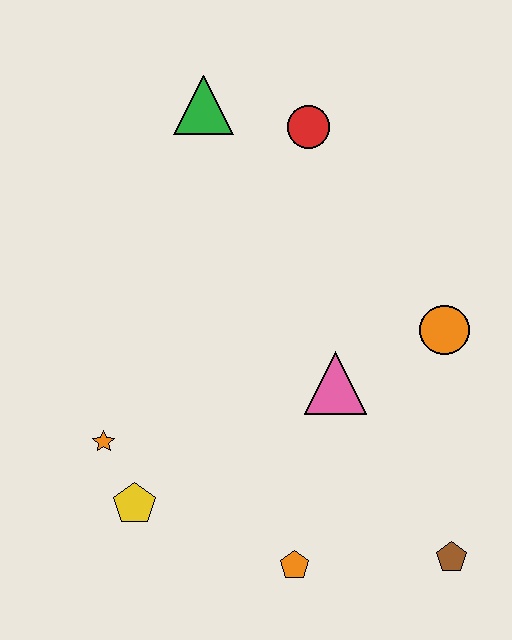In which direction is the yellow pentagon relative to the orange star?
The yellow pentagon is below the orange star.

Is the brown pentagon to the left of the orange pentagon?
No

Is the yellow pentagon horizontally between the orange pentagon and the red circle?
No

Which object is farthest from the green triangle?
The brown pentagon is farthest from the green triangle.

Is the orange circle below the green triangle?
Yes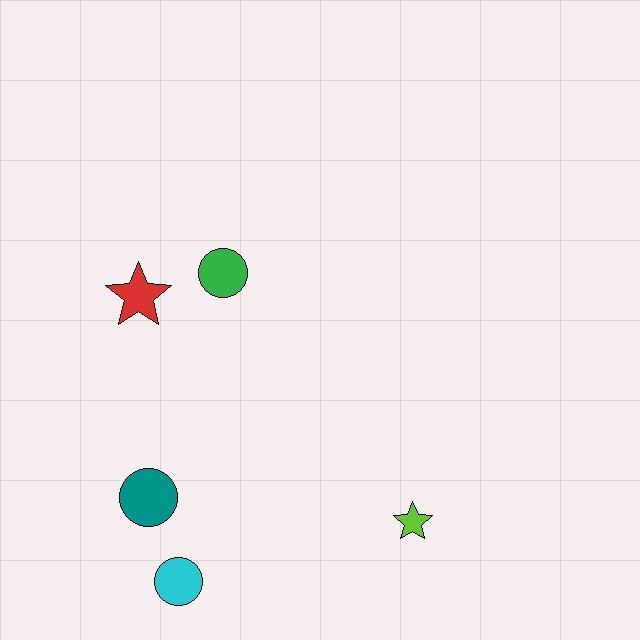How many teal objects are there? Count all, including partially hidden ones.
There is 1 teal object.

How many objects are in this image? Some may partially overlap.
There are 5 objects.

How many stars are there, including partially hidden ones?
There are 2 stars.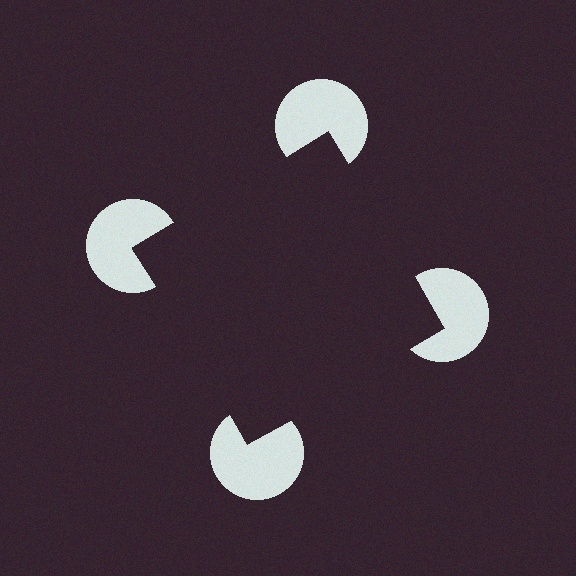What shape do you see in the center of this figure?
An illusory square — its edges are inferred from the aligned wedge cuts in the pac-man discs, not physically drawn.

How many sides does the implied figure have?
4 sides.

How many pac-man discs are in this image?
There are 4 — one at each vertex of the illusory square.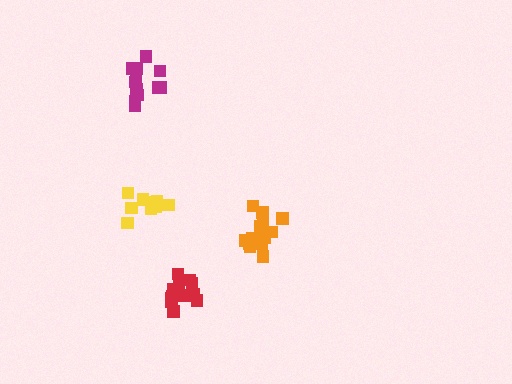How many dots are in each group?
Group 1: 15 dots, Group 2: 12 dots, Group 3: 10 dots, Group 4: 12 dots (49 total).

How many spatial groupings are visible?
There are 4 spatial groupings.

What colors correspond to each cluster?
The clusters are colored: orange, red, yellow, magenta.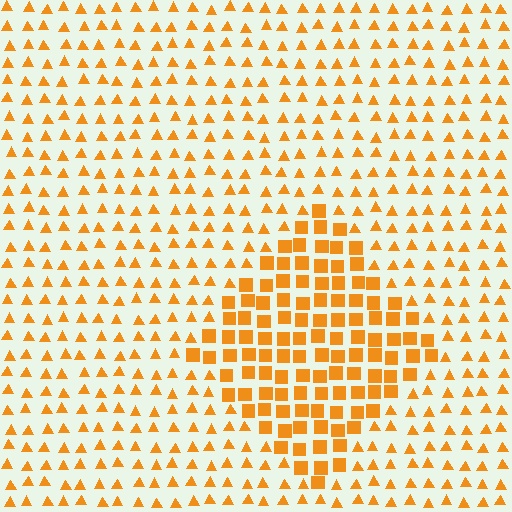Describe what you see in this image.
The image is filled with small orange elements arranged in a uniform grid. A diamond-shaped region contains squares, while the surrounding area contains triangles. The boundary is defined purely by the change in element shape.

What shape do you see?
I see a diamond.